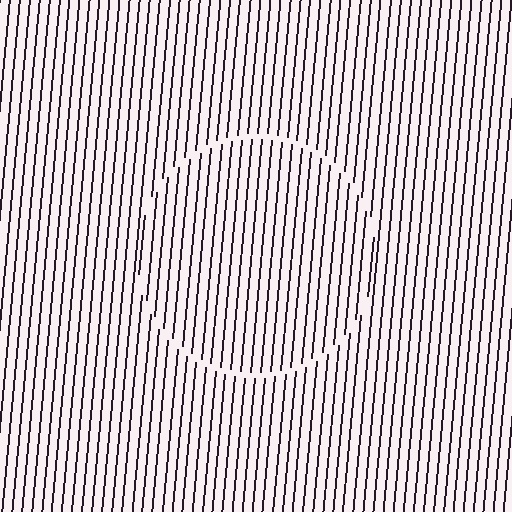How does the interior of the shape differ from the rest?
The interior of the shape contains the same grating, shifted by half a period — the contour is defined by the phase discontinuity where line-ends from the inner and outer gratings abut.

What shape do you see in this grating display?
An illusory circle. The interior of the shape contains the same grating, shifted by half a period — the contour is defined by the phase discontinuity where line-ends from the inner and outer gratings abut.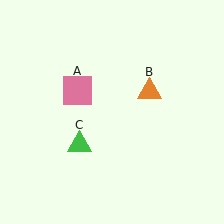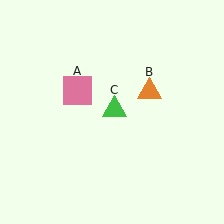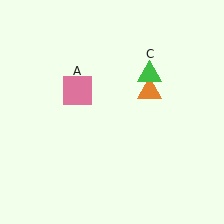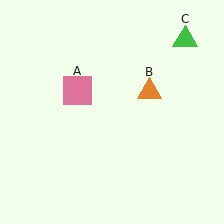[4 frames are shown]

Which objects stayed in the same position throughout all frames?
Pink square (object A) and orange triangle (object B) remained stationary.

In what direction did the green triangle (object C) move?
The green triangle (object C) moved up and to the right.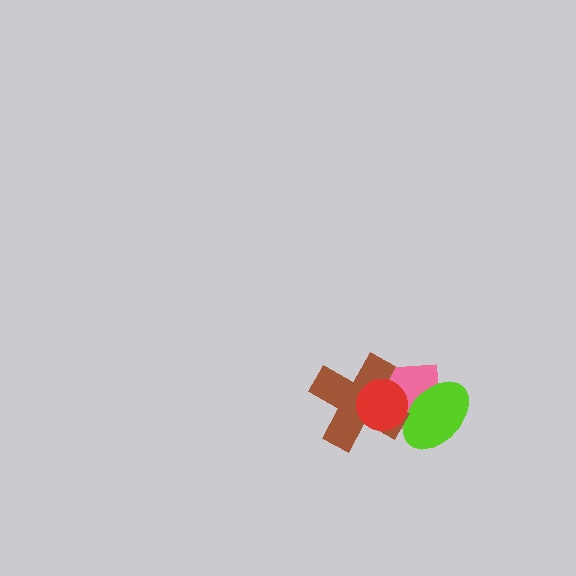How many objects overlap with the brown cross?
3 objects overlap with the brown cross.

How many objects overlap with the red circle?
3 objects overlap with the red circle.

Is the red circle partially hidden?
No, no other shape covers it.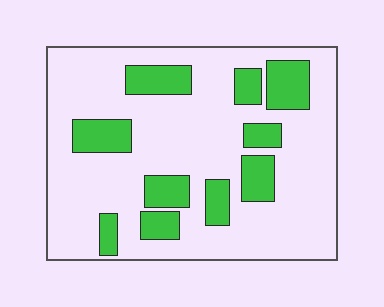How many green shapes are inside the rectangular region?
10.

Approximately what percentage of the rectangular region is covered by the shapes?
Approximately 25%.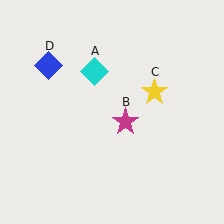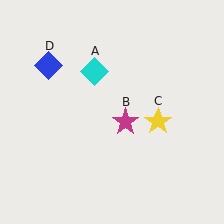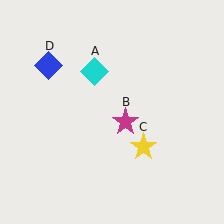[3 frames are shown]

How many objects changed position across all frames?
1 object changed position: yellow star (object C).